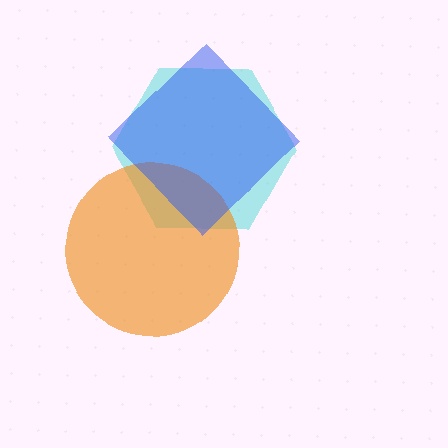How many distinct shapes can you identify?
There are 3 distinct shapes: a cyan hexagon, an orange circle, a blue diamond.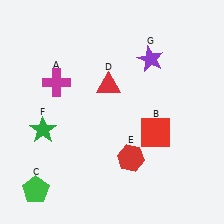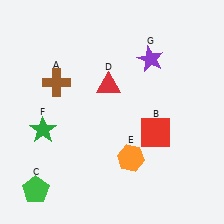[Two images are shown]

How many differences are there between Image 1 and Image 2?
There are 2 differences between the two images.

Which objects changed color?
A changed from magenta to brown. E changed from red to orange.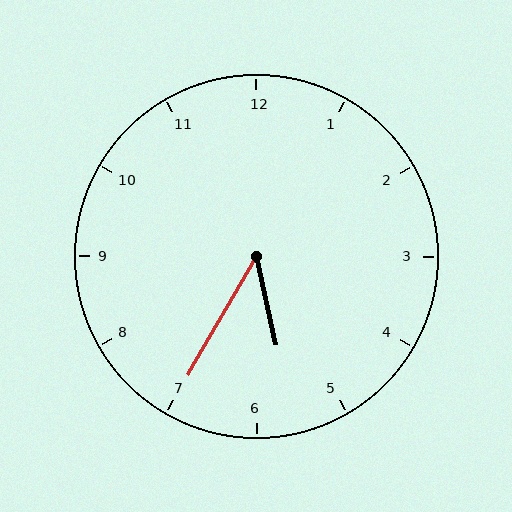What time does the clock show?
5:35.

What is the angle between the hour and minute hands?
Approximately 42 degrees.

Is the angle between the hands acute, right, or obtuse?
It is acute.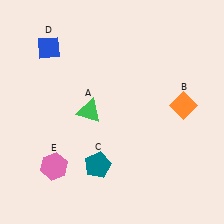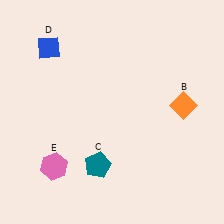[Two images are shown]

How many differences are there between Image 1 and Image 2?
There is 1 difference between the two images.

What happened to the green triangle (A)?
The green triangle (A) was removed in Image 2. It was in the top-left area of Image 1.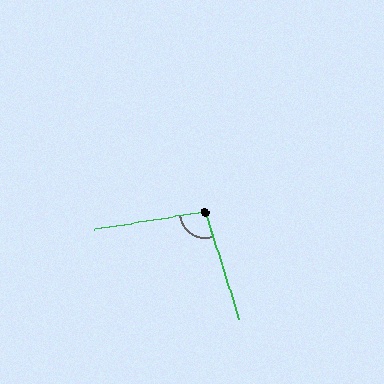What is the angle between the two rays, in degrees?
Approximately 99 degrees.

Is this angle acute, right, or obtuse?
It is obtuse.